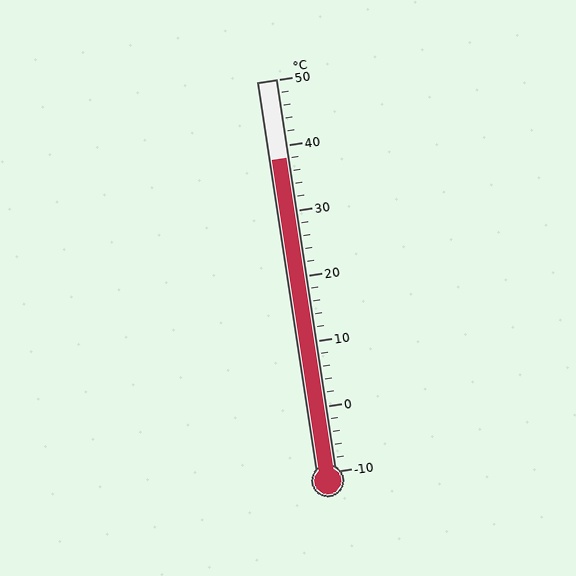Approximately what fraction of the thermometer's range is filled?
The thermometer is filled to approximately 80% of its range.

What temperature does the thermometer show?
The thermometer shows approximately 38°C.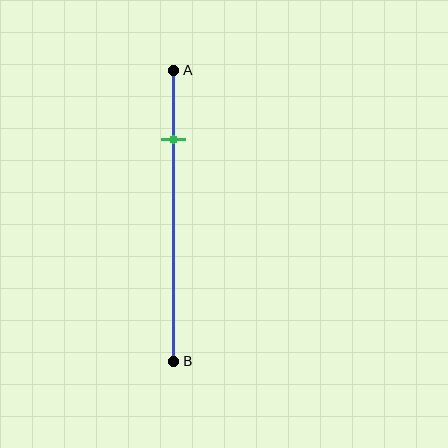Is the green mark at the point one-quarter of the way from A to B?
Yes, the mark is approximately at the one-quarter point.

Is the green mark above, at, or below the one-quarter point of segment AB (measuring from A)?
The green mark is approximately at the one-quarter point of segment AB.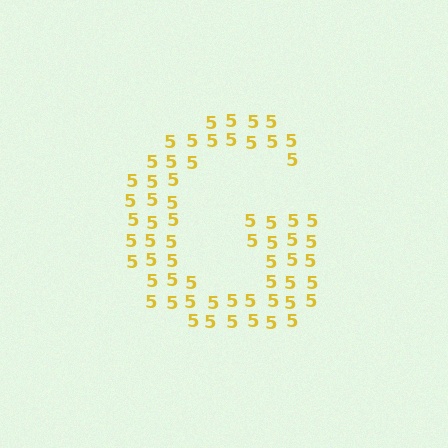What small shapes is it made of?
It is made of small digit 5's.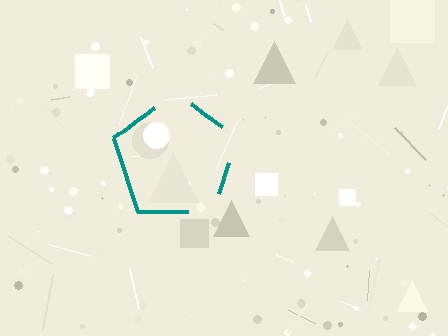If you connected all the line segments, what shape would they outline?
They would outline a pentagon.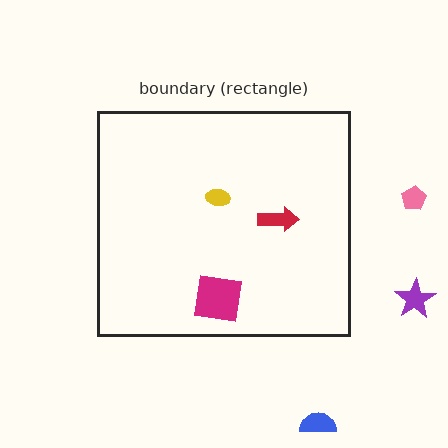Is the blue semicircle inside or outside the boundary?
Outside.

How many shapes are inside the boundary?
3 inside, 3 outside.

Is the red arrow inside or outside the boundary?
Inside.